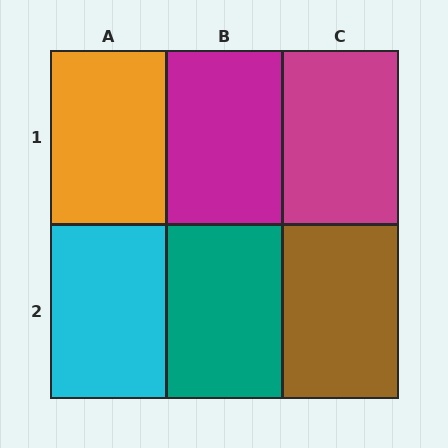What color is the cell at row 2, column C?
Brown.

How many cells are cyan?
1 cell is cyan.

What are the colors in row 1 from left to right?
Orange, magenta, magenta.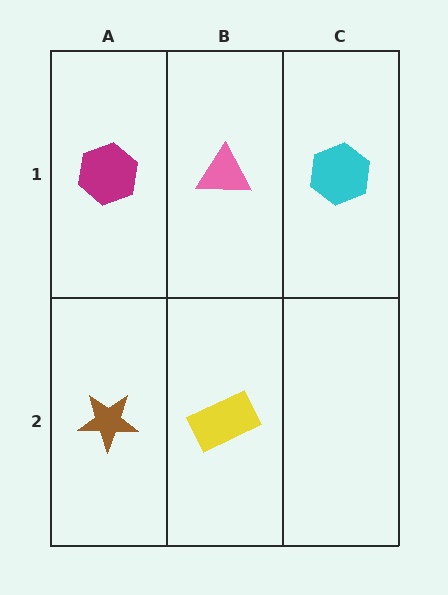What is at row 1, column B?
A pink triangle.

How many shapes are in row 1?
3 shapes.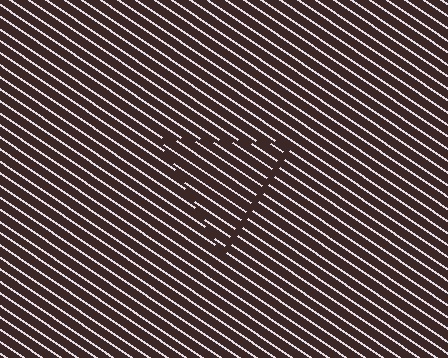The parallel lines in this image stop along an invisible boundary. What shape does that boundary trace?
An illusory triangle. The interior of the shape contains the same grating, shifted by half a period — the contour is defined by the phase discontinuity where line-ends from the inner and outer gratings abut.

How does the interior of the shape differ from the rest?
The interior of the shape contains the same grating, shifted by half a period — the contour is defined by the phase discontinuity where line-ends from the inner and outer gratings abut.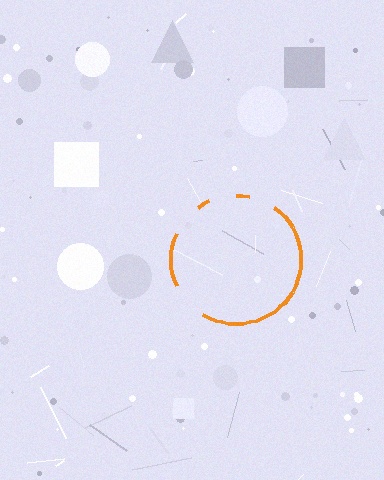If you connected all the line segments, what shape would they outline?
They would outline a circle.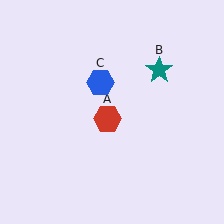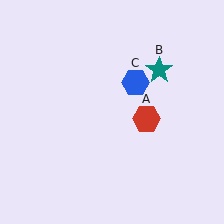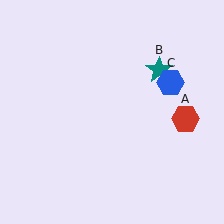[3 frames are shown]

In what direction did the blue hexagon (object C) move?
The blue hexagon (object C) moved right.